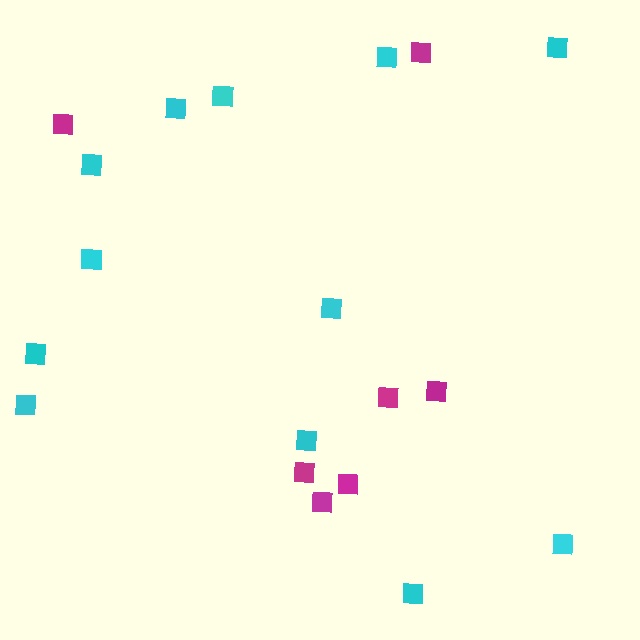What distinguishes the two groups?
There are 2 groups: one group of magenta squares (7) and one group of cyan squares (12).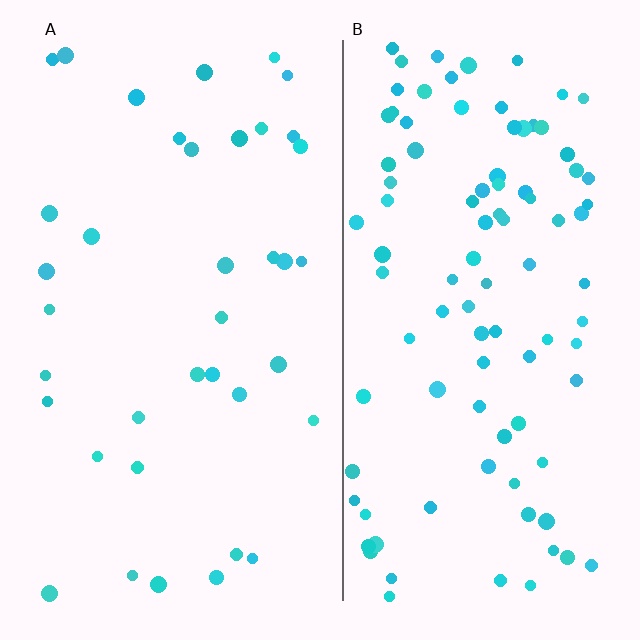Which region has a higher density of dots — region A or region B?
B (the right).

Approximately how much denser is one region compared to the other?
Approximately 2.6× — region B over region A.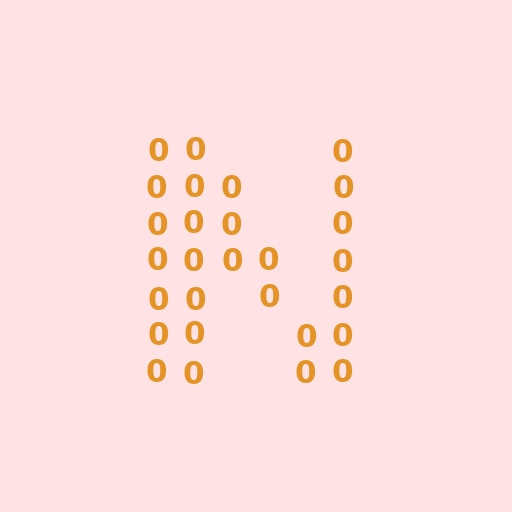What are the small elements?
The small elements are digit 0's.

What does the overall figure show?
The overall figure shows the letter N.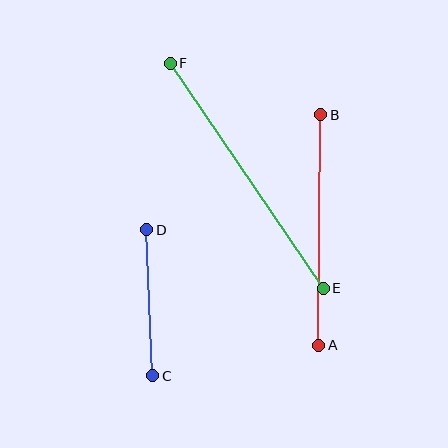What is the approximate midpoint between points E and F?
The midpoint is at approximately (247, 176) pixels.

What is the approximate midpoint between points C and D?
The midpoint is at approximately (150, 303) pixels.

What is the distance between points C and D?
The distance is approximately 146 pixels.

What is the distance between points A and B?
The distance is approximately 231 pixels.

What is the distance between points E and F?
The distance is approximately 272 pixels.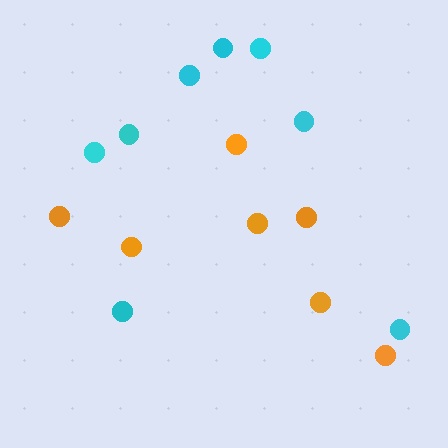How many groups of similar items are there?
There are 2 groups: one group of cyan circles (8) and one group of orange circles (7).